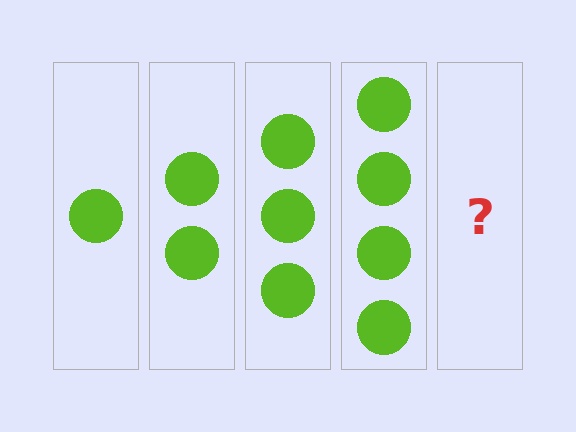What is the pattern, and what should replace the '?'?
The pattern is that each step adds one more circle. The '?' should be 5 circles.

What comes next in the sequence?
The next element should be 5 circles.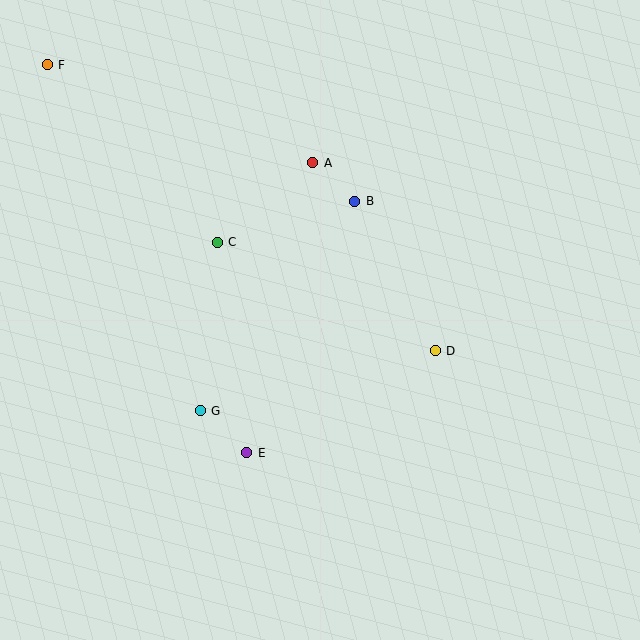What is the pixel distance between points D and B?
The distance between D and B is 170 pixels.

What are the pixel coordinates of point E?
Point E is at (247, 453).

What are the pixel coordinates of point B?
Point B is at (355, 201).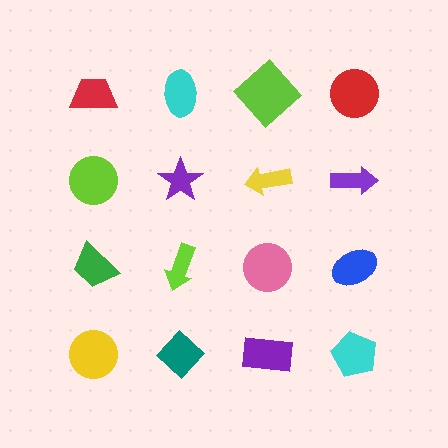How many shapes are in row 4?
4 shapes.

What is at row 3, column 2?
A lime arrow.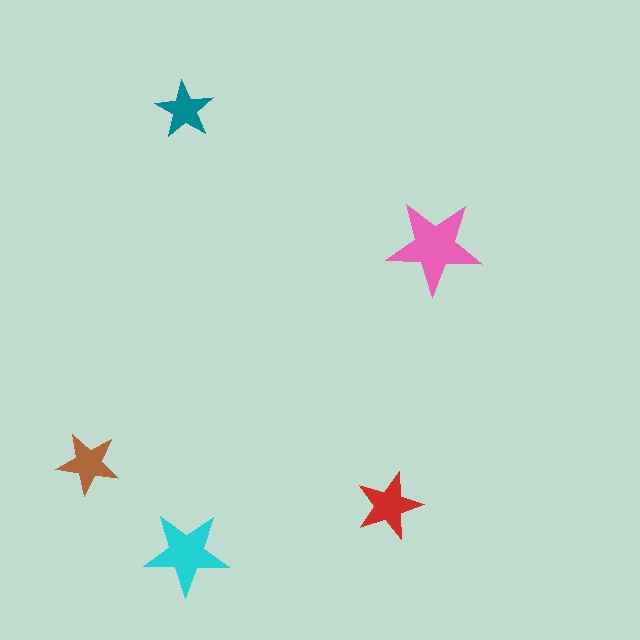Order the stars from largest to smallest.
the pink one, the cyan one, the red one, the brown one, the teal one.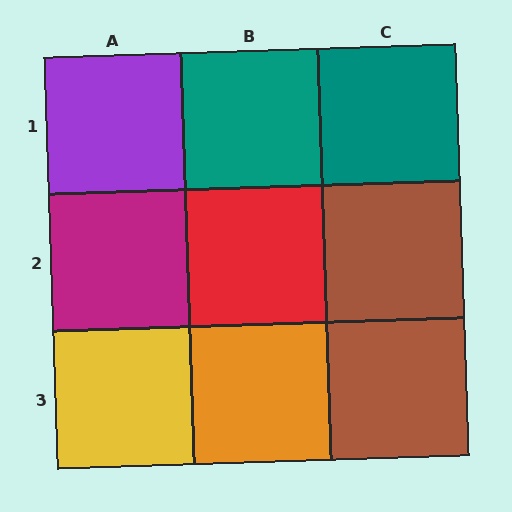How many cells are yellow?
1 cell is yellow.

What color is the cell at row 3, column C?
Brown.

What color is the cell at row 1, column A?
Purple.